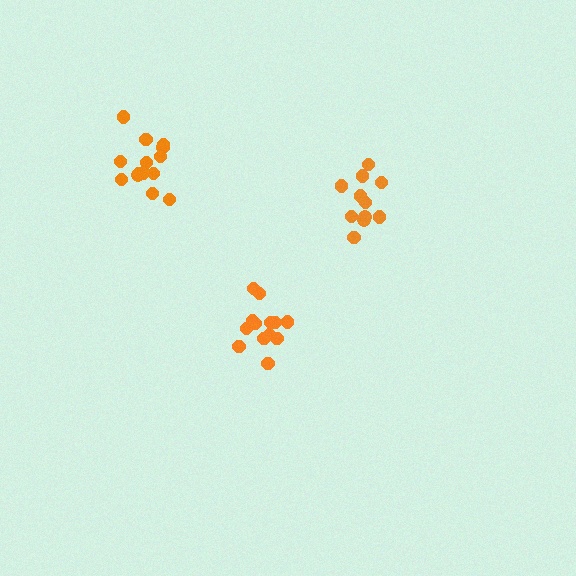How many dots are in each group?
Group 1: 11 dots, Group 2: 13 dots, Group 3: 14 dots (38 total).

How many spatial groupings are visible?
There are 3 spatial groupings.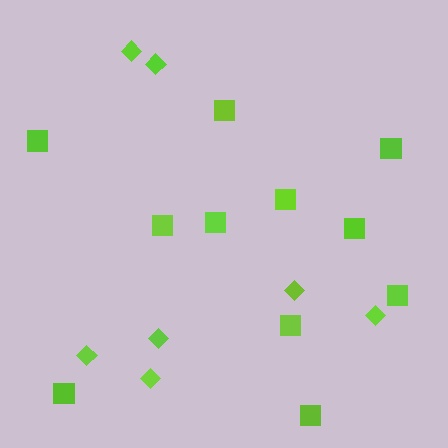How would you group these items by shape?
There are 2 groups: one group of squares (11) and one group of diamonds (7).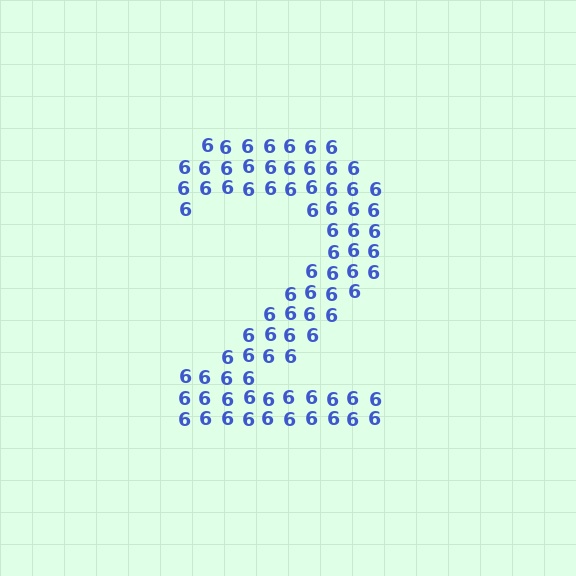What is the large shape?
The large shape is the digit 2.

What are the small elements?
The small elements are digit 6's.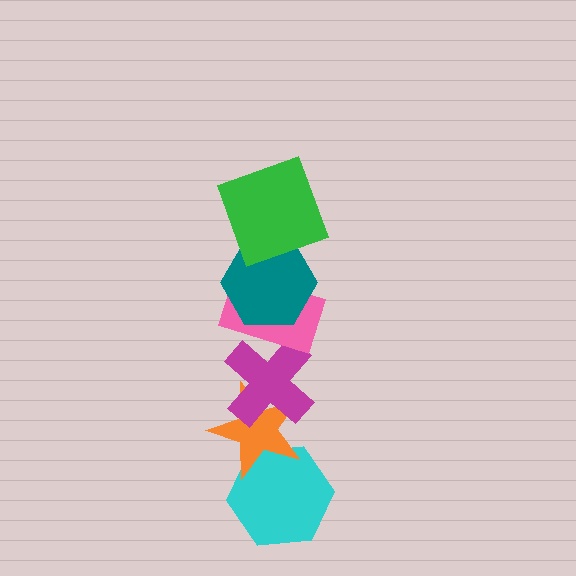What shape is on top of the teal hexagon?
The green square is on top of the teal hexagon.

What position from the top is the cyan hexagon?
The cyan hexagon is 6th from the top.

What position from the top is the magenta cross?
The magenta cross is 4th from the top.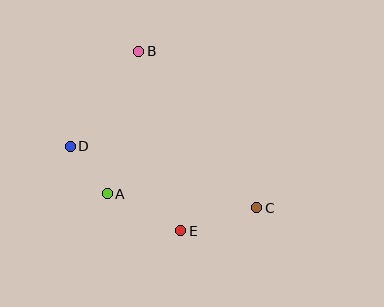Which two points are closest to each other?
Points A and D are closest to each other.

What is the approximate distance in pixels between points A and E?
The distance between A and E is approximately 82 pixels.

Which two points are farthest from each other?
Points C and D are farthest from each other.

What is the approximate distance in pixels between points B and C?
The distance between B and C is approximately 196 pixels.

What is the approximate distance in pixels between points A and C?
The distance between A and C is approximately 150 pixels.